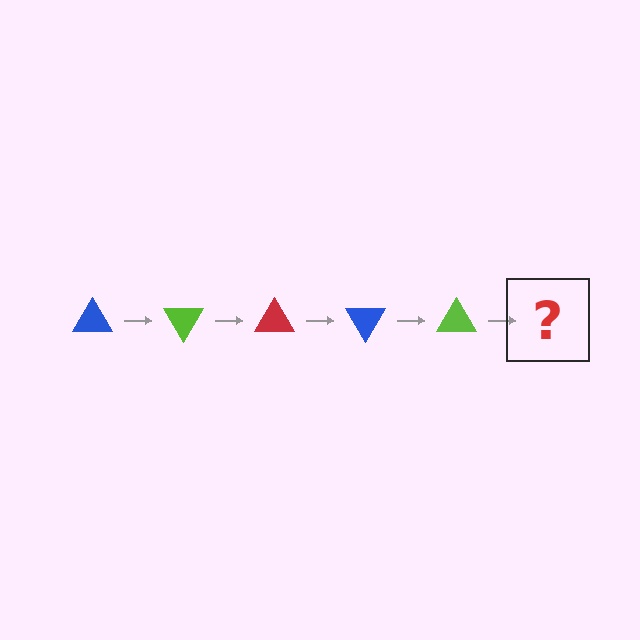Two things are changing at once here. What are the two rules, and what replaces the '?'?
The two rules are that it rotates 60 degrees each step and the color cycles through blue, lime, and red. The '?' should be a red triangle, rotated 300 degrees from the start.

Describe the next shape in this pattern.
It should be a red triangle, rotated 300 degrees from the start.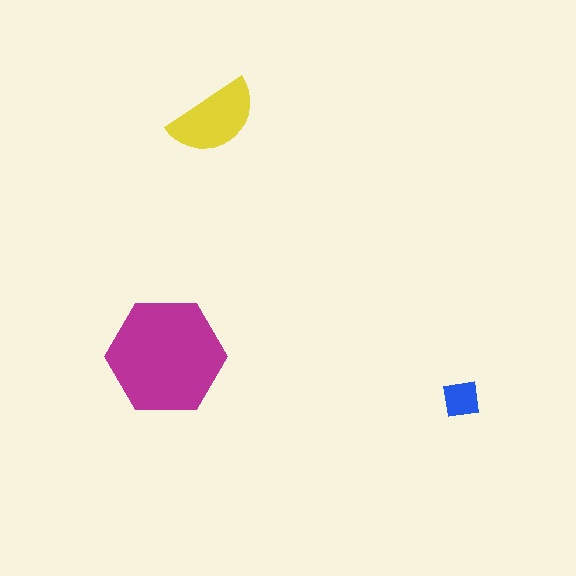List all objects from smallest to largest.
The blue square, the yellow semicircle, the magenta hexagon.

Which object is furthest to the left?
The magenta hexagon is leftmost.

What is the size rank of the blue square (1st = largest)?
3rd.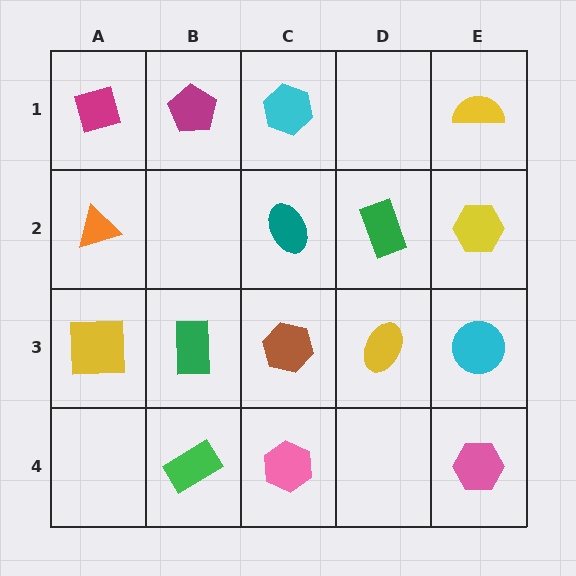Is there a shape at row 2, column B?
No, that cell is empty.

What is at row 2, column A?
An orange triangle.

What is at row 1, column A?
A magenta diamond.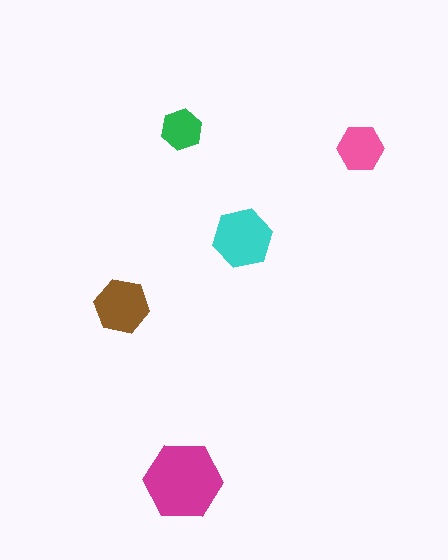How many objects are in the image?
There are 5 objects in the image.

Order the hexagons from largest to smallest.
the magenta one, the cyan one, the brown one, the pink one, the green one.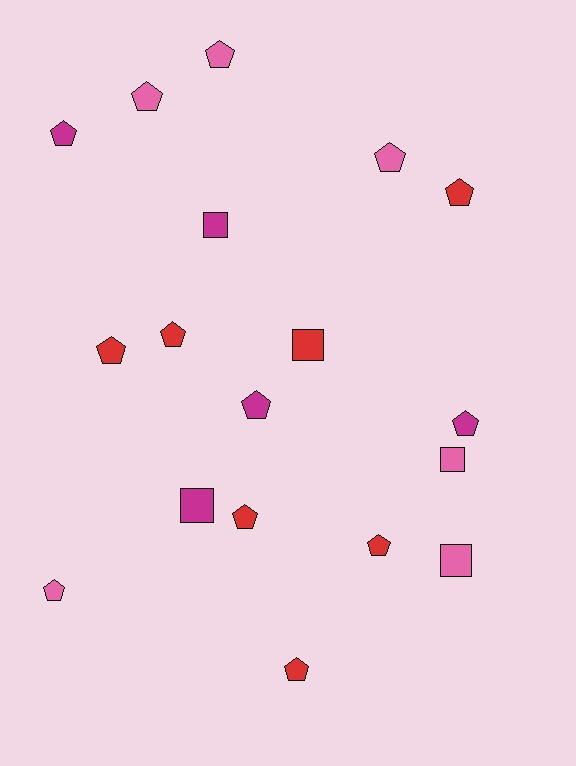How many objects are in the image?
There are 18 objects.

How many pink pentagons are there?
There are 4 pink pentagons.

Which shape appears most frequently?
Pentagon, with 13 objects.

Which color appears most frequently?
Red, with 7 objects.